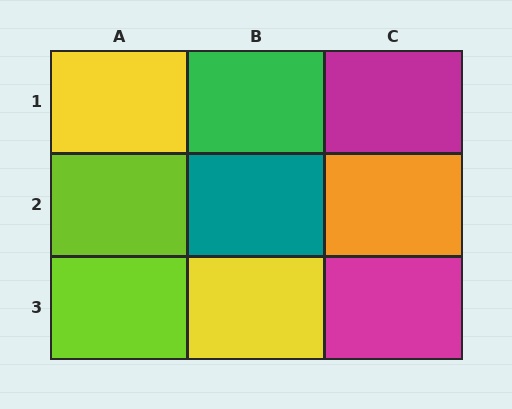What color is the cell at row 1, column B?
Green.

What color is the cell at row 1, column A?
Yellow.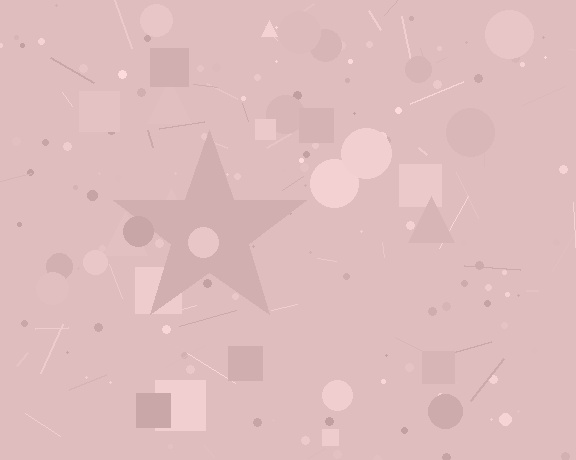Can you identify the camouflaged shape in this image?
The camouflaged shape is a star.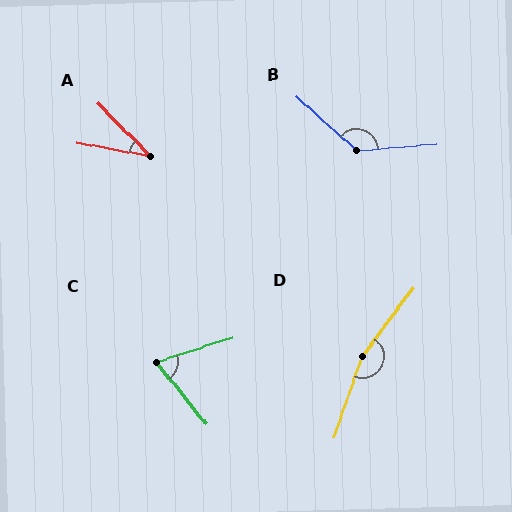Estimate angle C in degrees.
Approximately 69 degrees.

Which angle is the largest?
D, at approximately 163 degrees.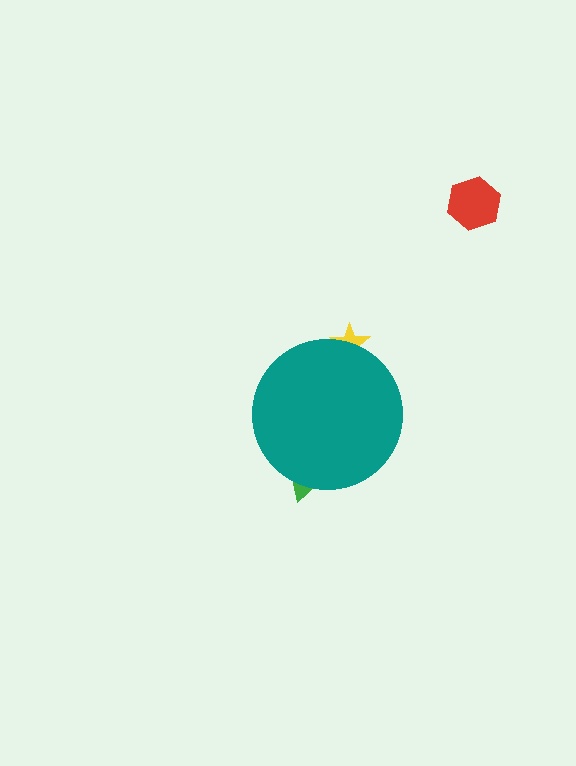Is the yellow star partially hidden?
Yes, the yellow star is partially hidden behind the teal circle.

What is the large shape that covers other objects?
A teal circle.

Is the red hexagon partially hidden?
No, the red hexagon is fully visible.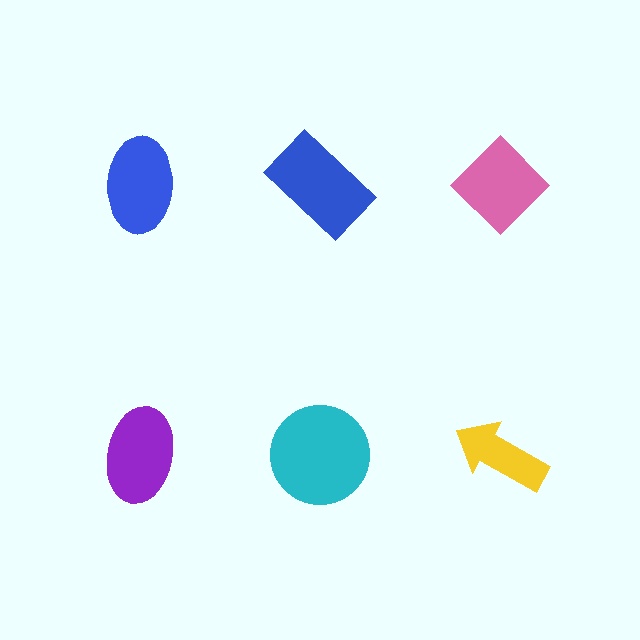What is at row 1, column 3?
A pink diamond.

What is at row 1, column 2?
A blue rectangle.